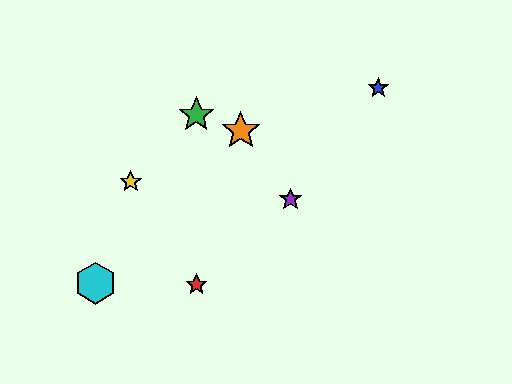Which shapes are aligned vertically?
The red star, the green star are aligned vertically.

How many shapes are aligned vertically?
2 shapes (the red star, the green star) are aligned vertically.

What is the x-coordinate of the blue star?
The blue star is at x≈378.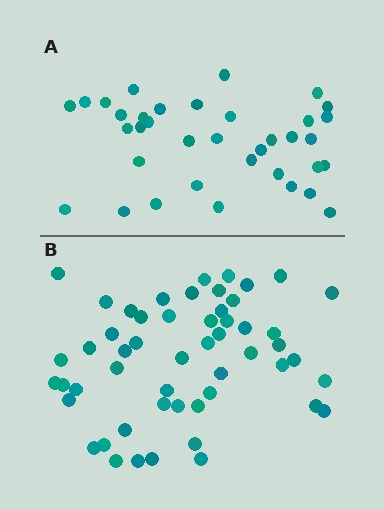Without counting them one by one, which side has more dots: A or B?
Region B (the bottom region) has more dots.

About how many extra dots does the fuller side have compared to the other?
Region B has approximately 15 more dots than region A.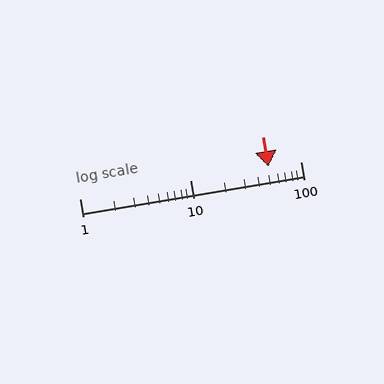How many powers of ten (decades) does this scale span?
The scale spans 2 decades, from 1 to 100.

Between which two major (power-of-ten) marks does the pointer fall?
The pointer is between 10 and 100.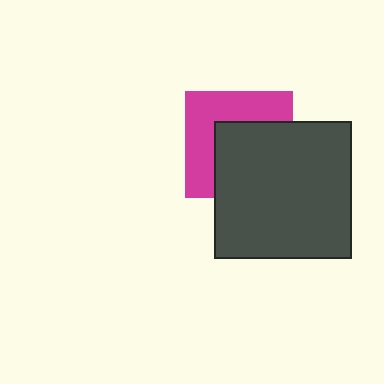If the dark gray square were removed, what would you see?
You would see the complete magenta square.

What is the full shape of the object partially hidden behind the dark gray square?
The partially hidden object is a magenta square.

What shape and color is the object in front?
The object in front is a dark gray square.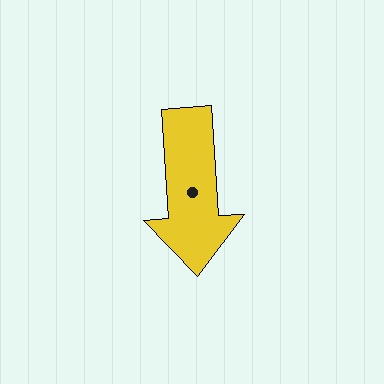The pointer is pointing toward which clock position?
Roughly 6 o'clock.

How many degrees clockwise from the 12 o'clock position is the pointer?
Approximately 176 degrees.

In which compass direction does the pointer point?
South.